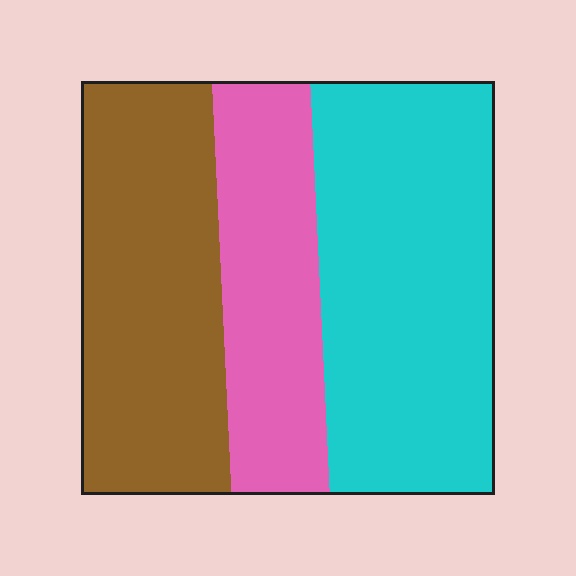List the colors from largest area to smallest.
From largest to smallest: cyan, brown, pink.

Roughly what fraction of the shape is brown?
Brown takes up about one third (1/3) of the shape.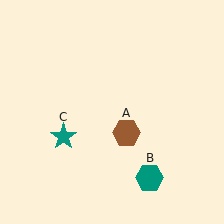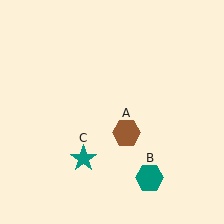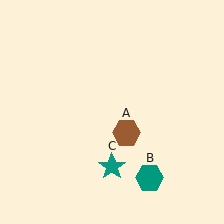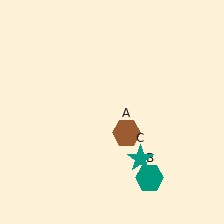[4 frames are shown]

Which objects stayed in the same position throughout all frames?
Brown hexagon (object A) and teal hexagon (object B) remained stationary.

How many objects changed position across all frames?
1 object changed position: teal star (object C).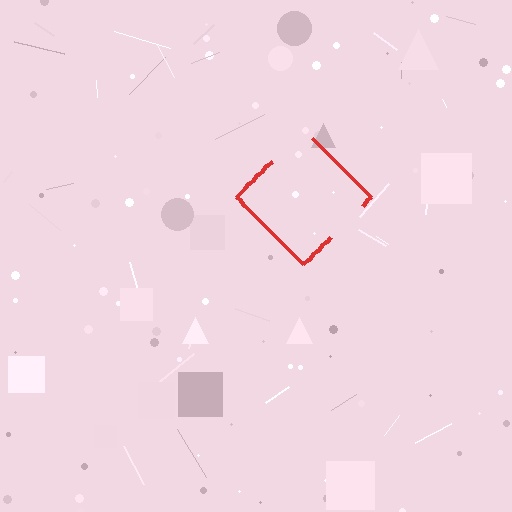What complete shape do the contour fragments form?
The contour fragments form a diamond.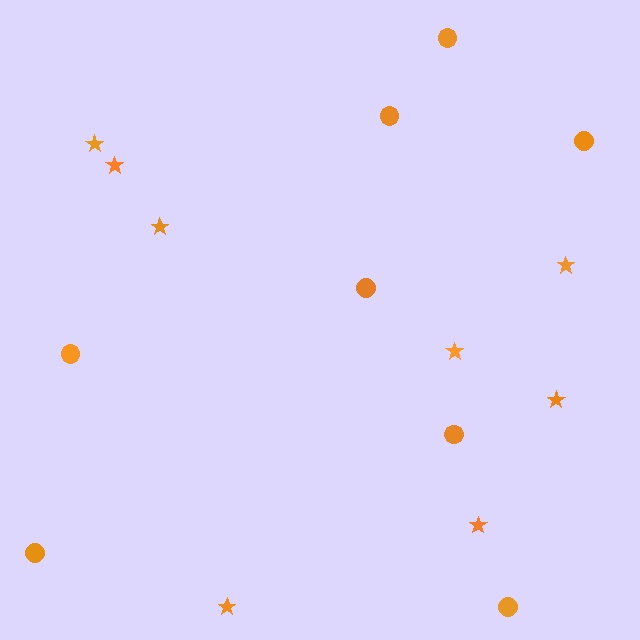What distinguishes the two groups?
There are 2 groups: one group of stars (8) and one group of circles (8).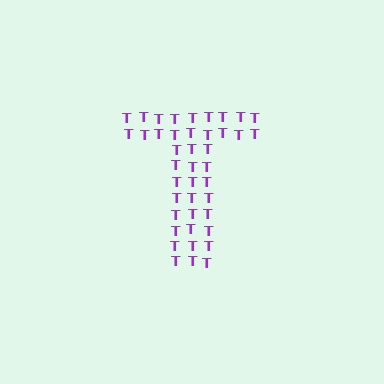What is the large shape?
The large shape is the letter T.